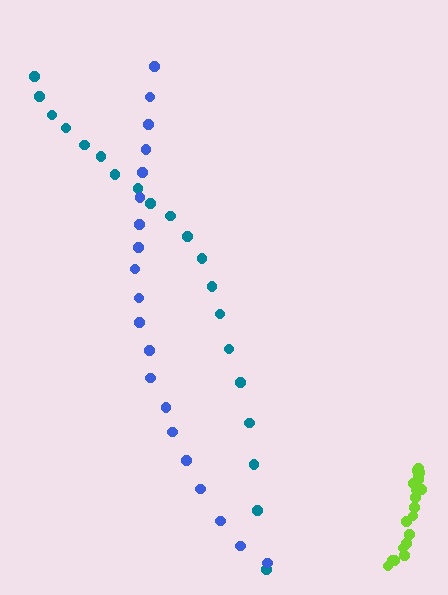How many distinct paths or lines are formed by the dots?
There are 3 distinct paths.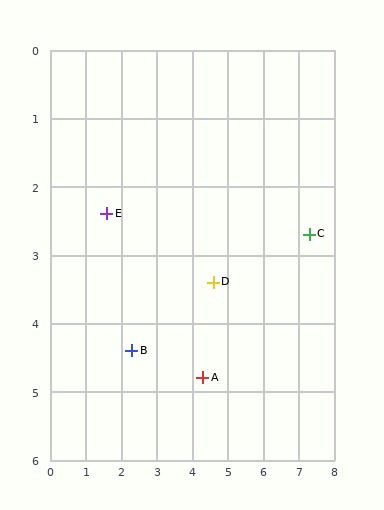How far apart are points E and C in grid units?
Points E and C are about 5.7 grid units apart.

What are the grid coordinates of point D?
Point D is at approximately (4.6, 3.4).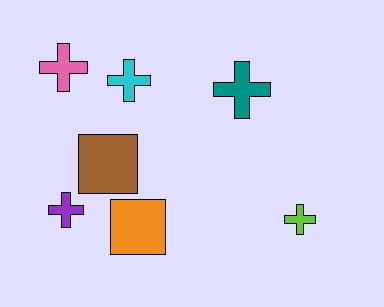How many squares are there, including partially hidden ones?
There are 2 squares.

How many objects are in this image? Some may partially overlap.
There are 7 objects.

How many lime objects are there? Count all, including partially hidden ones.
There is 1 lime object.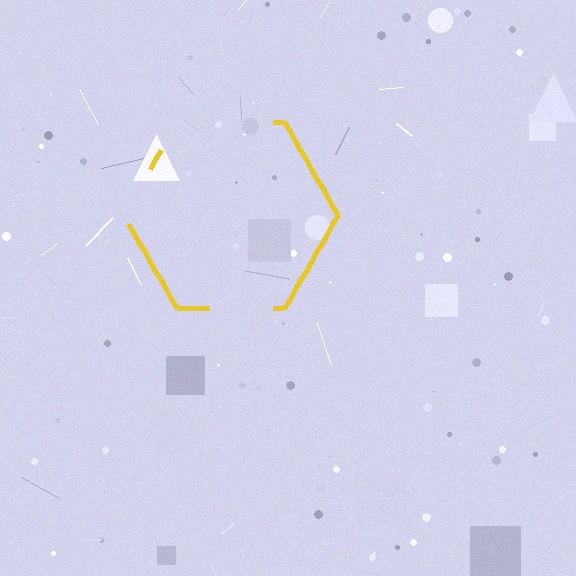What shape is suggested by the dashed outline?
The dashed outline suggests a hexagon.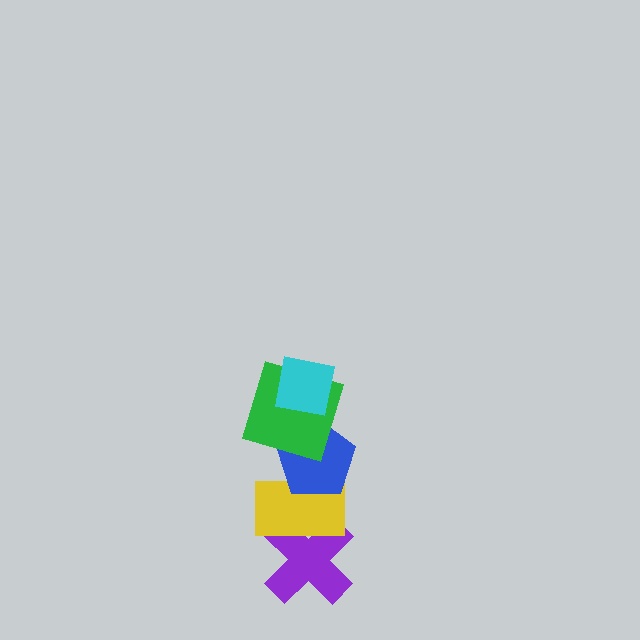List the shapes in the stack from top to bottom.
From top to bottom: the cyan square, the green square, the blue pentagon, the yellow rectangle, the purple cross.